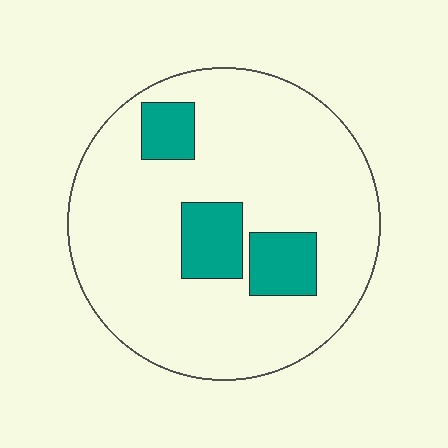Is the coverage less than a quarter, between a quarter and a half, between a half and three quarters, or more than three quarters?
Less than a quarter.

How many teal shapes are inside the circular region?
3.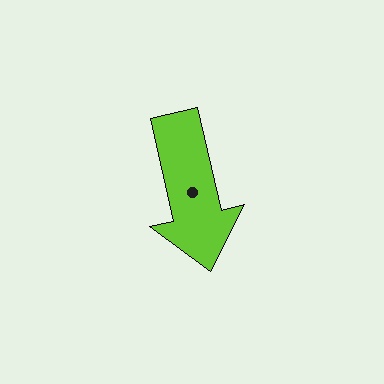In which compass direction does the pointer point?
South.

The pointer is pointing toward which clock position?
Roughly 6 o'clock.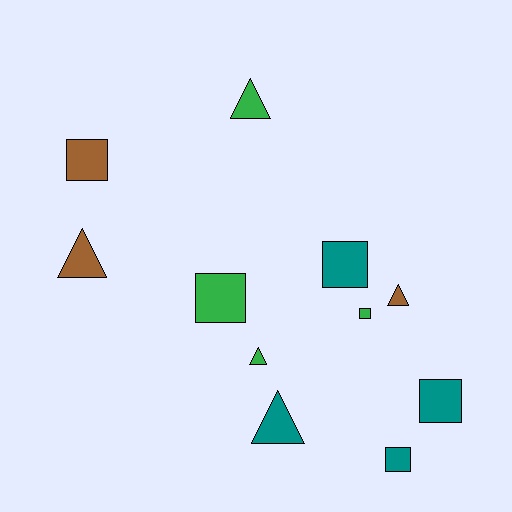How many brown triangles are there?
There are 2 brown triangles.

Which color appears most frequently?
Teal, with 4 objects.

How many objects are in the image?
There are 11 objects.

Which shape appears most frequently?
Square, with 6 objects.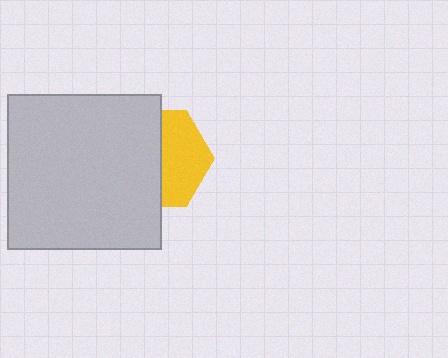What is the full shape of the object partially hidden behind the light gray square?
The partially hidden object is a yellow hexagon.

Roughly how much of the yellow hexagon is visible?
About half of it is visible (roughly 47%).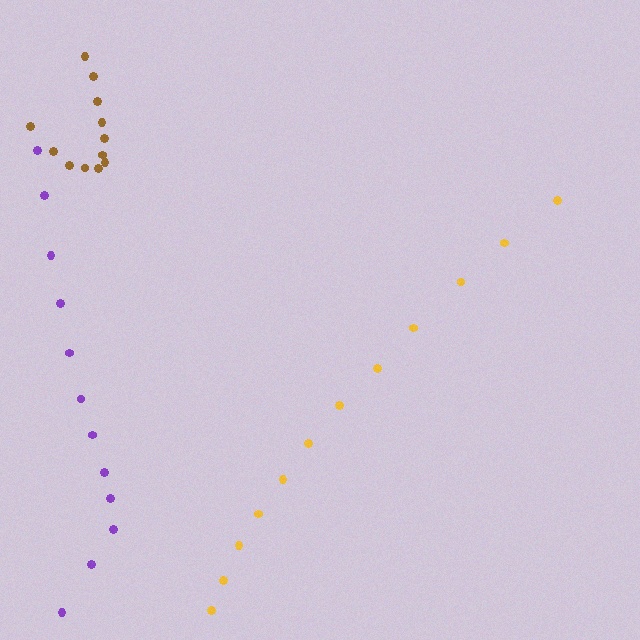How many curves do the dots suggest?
There are 3 distinct paths.